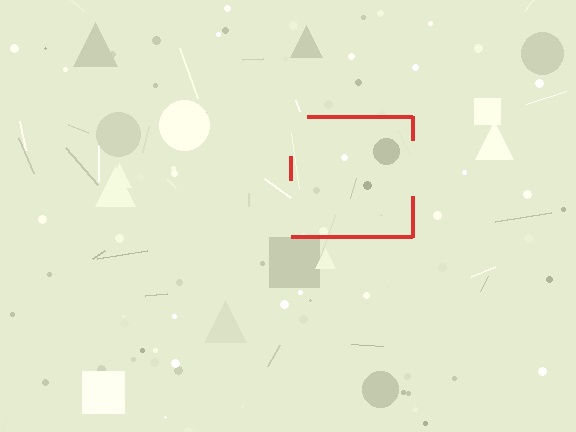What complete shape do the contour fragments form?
The contour fragments form a square.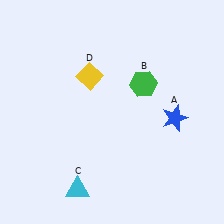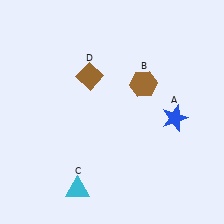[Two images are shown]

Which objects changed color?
B changed from green to brown. D changed from yellow to brown.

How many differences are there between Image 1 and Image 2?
There are 2 differences between the two images.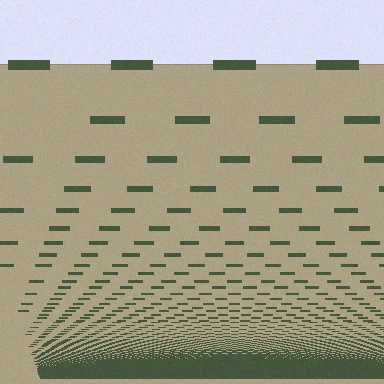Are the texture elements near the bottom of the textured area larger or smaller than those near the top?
Smaller. The gradient is inverted — elements near the bottom are smaller and denser.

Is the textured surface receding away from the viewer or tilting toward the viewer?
The surface appears to tilt toward the viewer. Texture elements get larger and sparser toward the top.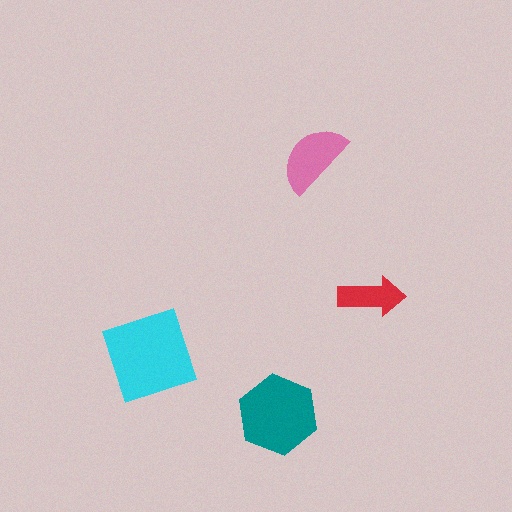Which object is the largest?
The cyan diamond.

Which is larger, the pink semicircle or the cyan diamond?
The cyan diamond.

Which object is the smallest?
The red arrow.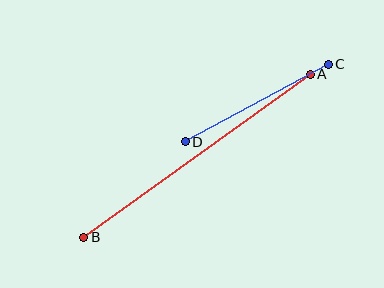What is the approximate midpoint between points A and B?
The midpoint is at approximately (197, 156) pixels.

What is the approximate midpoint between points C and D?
The midpoint is at approximately (257, 103) pixels.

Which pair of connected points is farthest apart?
Points A and B are farthest apart.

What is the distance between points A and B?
The distance is approximately 279 pixels.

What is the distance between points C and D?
The distance is approximately 163 pixels.